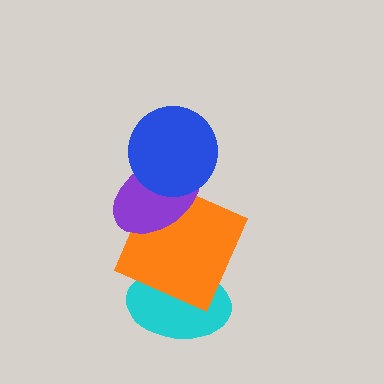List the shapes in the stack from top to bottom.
From top to bottom: the blue circle, the purple ellipse, the orange square, the cyan ellipse.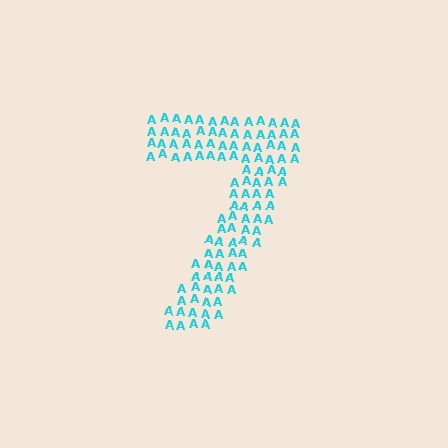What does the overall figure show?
The overall figure shows the digit 7.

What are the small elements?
The small elements are letter A's.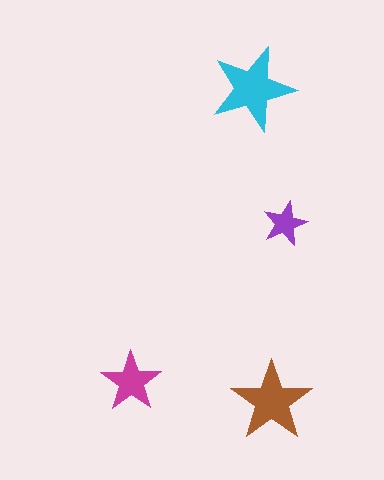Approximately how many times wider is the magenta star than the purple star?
About 1.5 times wider.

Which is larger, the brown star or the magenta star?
The brown one.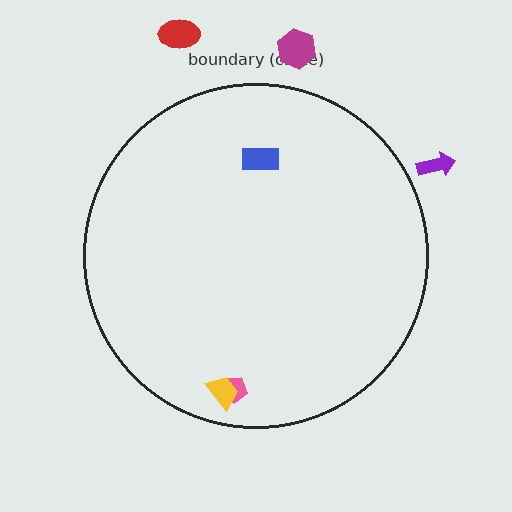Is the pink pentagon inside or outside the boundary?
Inside.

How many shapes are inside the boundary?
3 inside, 3 outside.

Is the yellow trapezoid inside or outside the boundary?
Inside.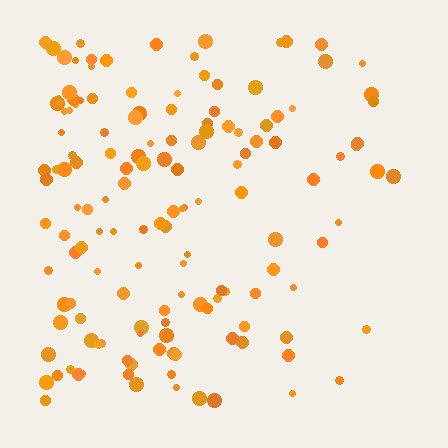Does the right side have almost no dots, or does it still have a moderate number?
Still a moderate number, just noticeably fewer than the left.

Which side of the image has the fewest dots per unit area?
The right.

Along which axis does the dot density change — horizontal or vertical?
Horizontal.